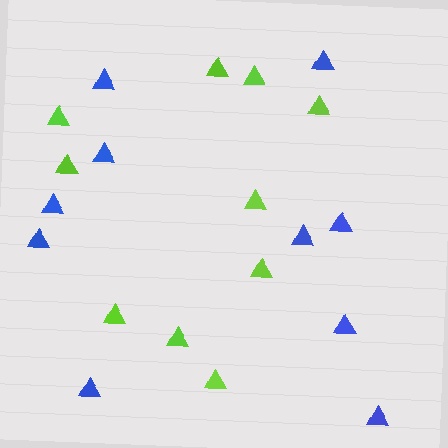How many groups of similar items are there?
There are 2 groups: one group of lime triangles (10) and one group of blue triangles (10).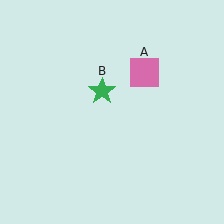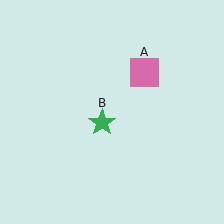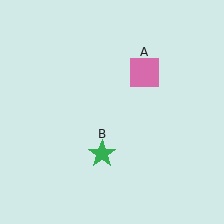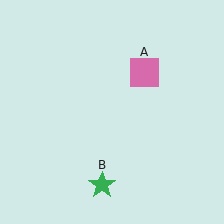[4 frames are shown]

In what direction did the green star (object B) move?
The green star (object B) moved down.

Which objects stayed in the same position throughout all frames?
Pink square (object A) remained stationary.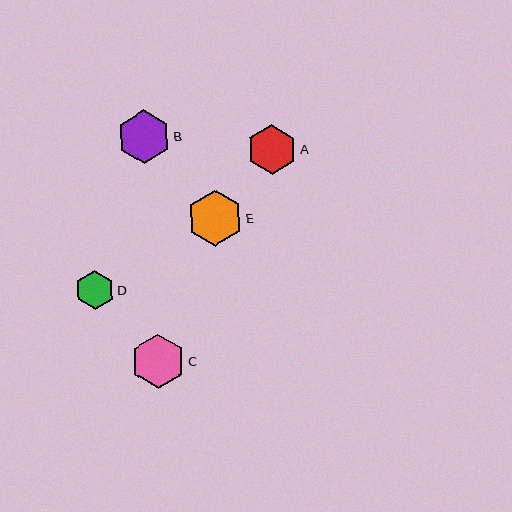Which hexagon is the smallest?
Hexagon D is the smallest with a size of approximately 39 pixels.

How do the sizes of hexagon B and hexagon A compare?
Hexagon B and hexagon A are approximately the same size.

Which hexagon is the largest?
Hexagon E is the largest with a size of approximately 56 pixels.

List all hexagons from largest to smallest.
From largest to smallest: E, C, B, A, D.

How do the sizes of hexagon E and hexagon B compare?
Hexagon E and hexagon B are approximately the same size.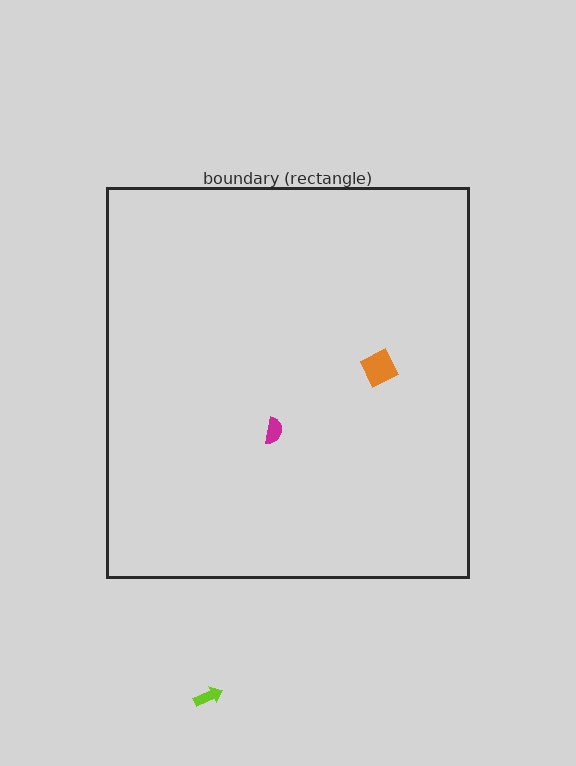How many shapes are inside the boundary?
2 inside, 1 outside.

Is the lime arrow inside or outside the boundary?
Outside.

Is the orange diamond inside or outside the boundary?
Inside.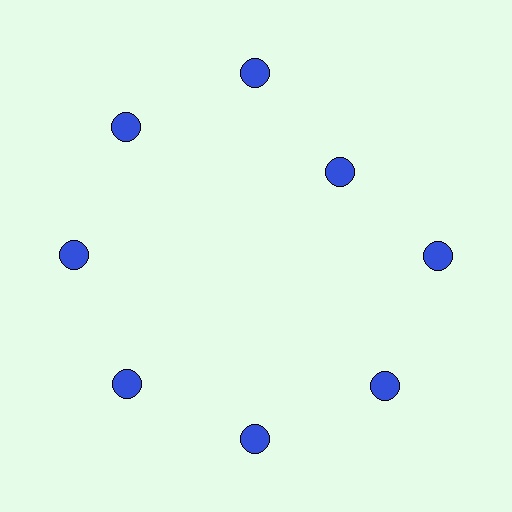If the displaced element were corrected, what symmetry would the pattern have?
It would have 8-fold rotational symmetry — the pattern would map onto itself every 45 degrees.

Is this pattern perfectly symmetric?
No. The 8 blue circles are arranged in a ring, but one element near the 2 o'clock position is pulled inward toward the center, breaking the 8-fold rotational symmetry.